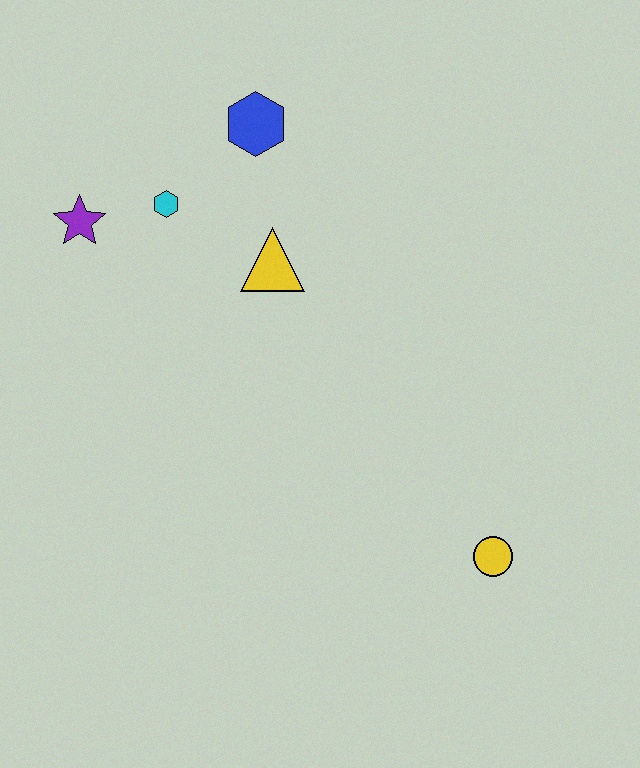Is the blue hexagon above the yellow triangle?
Yes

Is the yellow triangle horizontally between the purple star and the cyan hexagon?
No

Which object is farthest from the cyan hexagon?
The yellow circle is farthest from the cyan hexagon.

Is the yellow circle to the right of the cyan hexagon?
Yes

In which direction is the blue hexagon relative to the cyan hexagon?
The blue hexagon is to the right of the cyan hexagon.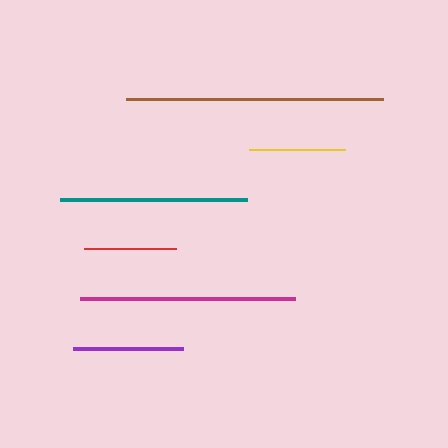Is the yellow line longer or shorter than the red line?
The yellow line is longer than the red line.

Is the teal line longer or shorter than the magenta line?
The magenta line is longer than the teal line.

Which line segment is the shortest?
The red line is the shortest at approximately 92 pixels.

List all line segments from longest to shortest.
From longest to shortest: brown, magenta, teal, purple, yellow, red.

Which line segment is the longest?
The brown line is the longest at approximately 257 pixels.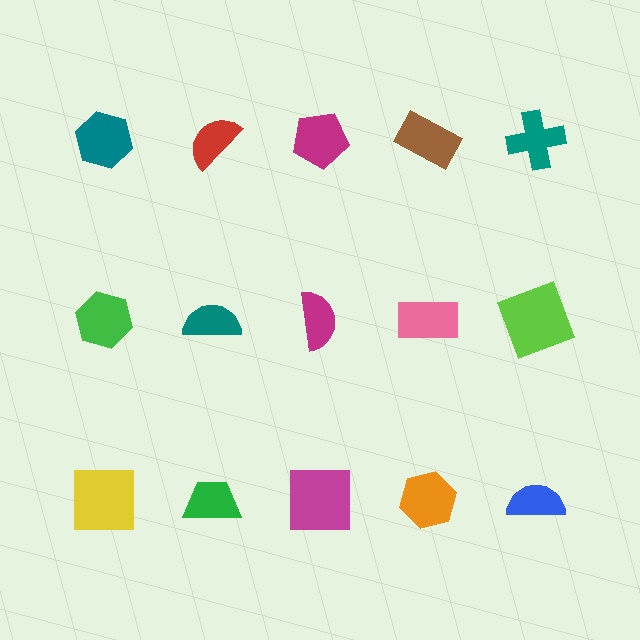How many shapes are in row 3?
5 shapes.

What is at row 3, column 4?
An orange hexagon.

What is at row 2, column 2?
A teal semicircle.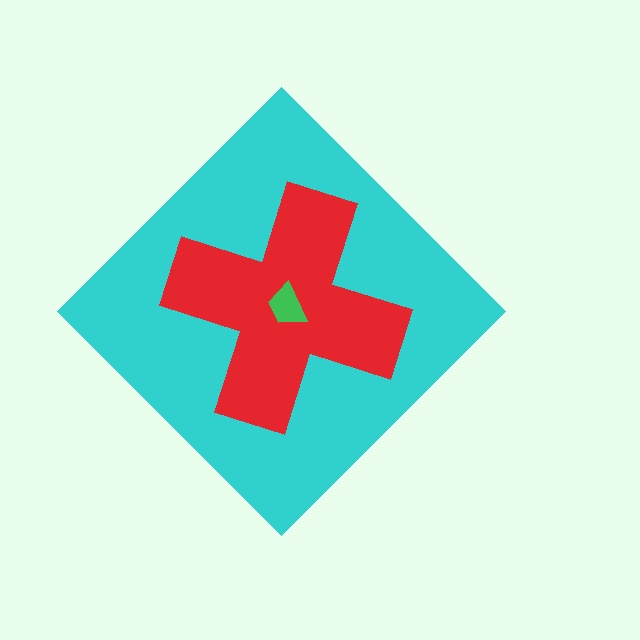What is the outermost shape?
The cyan diamond.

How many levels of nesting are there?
3.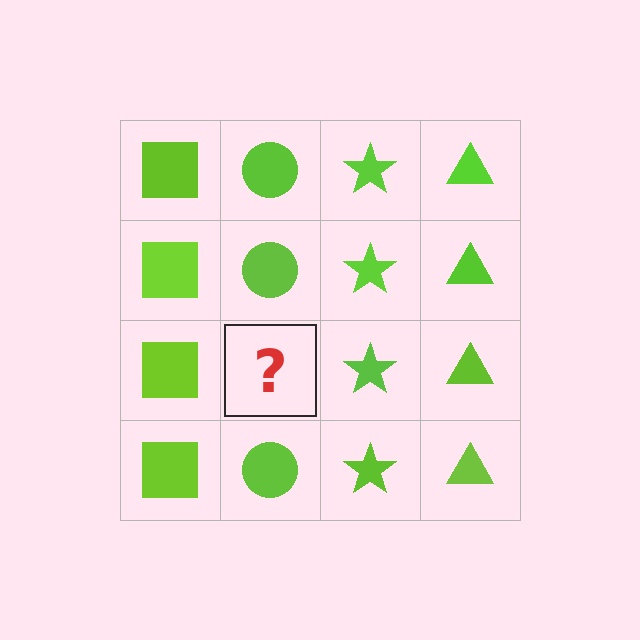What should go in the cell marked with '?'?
The missing cell should contain a lime circle.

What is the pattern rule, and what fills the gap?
The rule is that each column has a consistent shape. The gap should be filled with a lime circle.